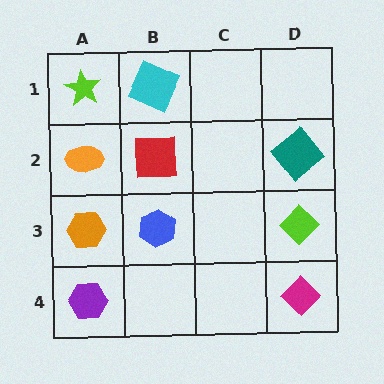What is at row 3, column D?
A lime diamond.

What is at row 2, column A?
An orange ellipse.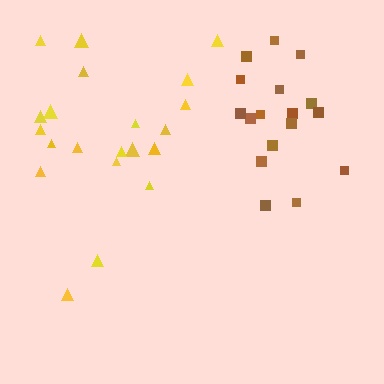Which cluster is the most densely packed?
Brown.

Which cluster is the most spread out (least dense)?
Yellow.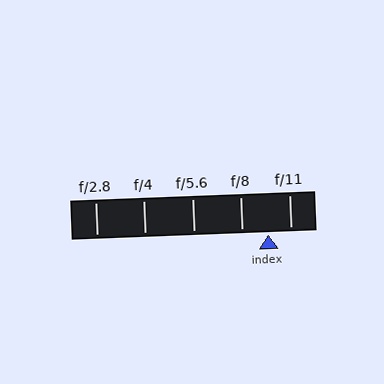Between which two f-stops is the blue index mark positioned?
The index mark is between f/8 and f/11.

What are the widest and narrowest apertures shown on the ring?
The widest aperture shown is f/2.8 and the narrowest is f/11.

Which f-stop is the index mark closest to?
The index mark is closest to f/11.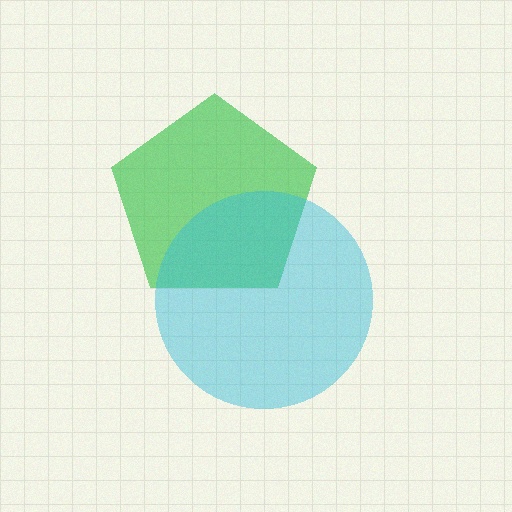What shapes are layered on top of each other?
The layered shapes are: a green pentagon, a cyan circle.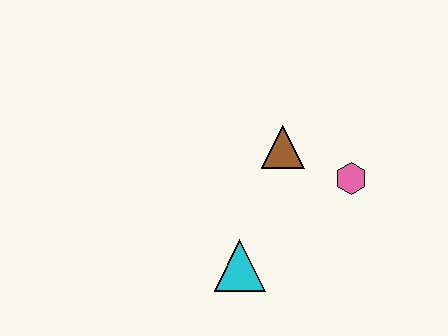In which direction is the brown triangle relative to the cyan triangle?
The brown triangle is above the cyan triangle.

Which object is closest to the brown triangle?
The pink hexagon is closest to the brown triangle.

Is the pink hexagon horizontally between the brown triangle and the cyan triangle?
No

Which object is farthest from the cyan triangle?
The pink hexagon is farthest from the cyan triangle.